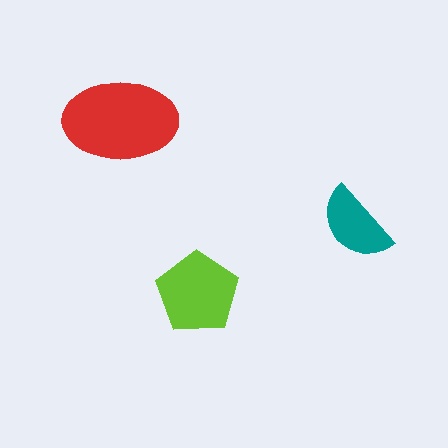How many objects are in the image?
There are 3 objects in the image.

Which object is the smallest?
The teal semicircle.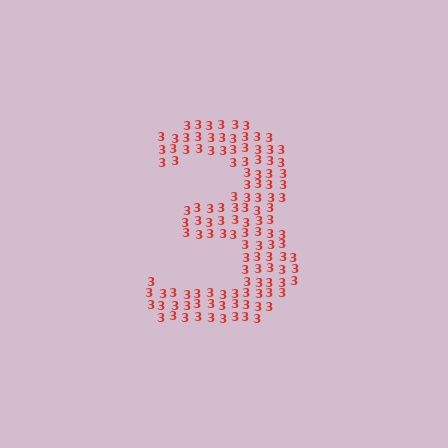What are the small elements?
The small elements are digit 3's.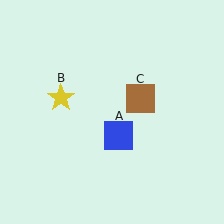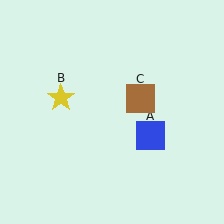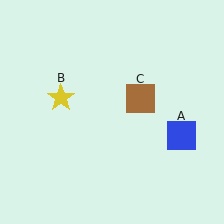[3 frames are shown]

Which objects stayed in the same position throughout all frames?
Yellow star (object B) and brown square (object C) remained stationary.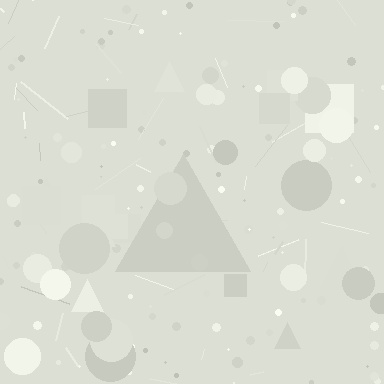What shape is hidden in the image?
A triangle is hidden in the image.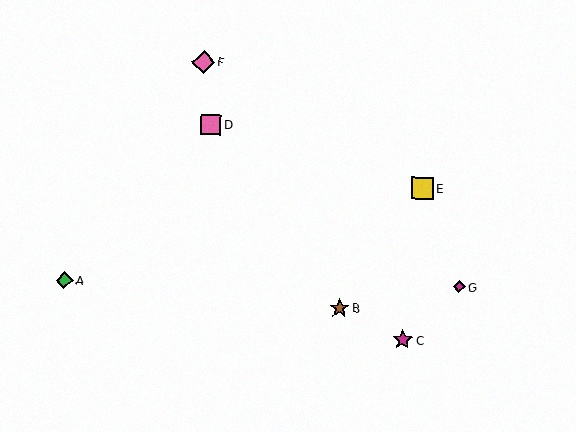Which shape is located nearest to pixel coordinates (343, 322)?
The brown star (labeled B) at (339, 308) is nearest to that location.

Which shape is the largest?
The pink diamond (labeled F) is the largest.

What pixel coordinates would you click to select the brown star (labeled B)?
Click at (339, 308) to select the brown star B.